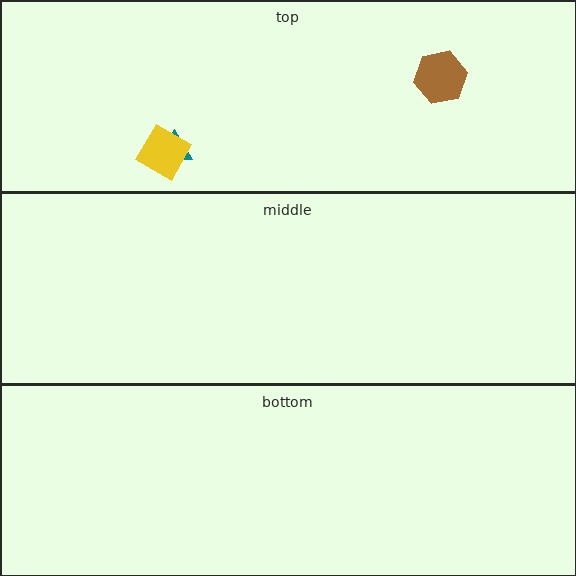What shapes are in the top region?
The brown hexagon, the teal triangle, the yellow diamond.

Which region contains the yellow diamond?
The top region.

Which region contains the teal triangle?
The top region.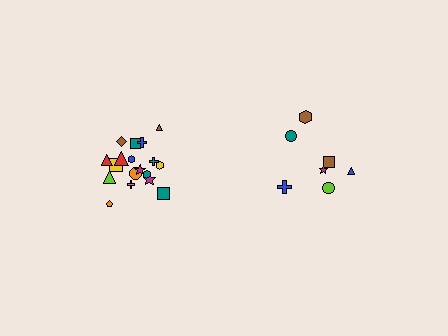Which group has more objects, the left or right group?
The left group.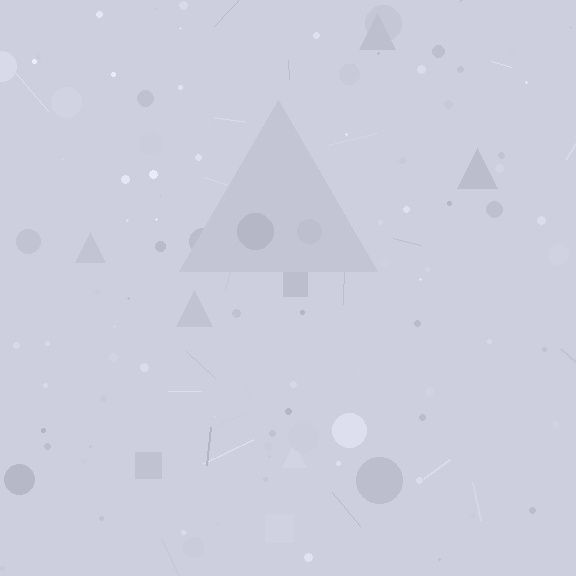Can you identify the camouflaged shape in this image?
The camouflaged shape is a triangle.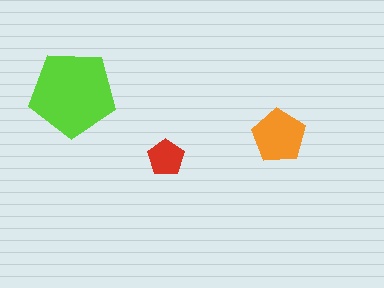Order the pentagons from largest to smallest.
the lime one, the orange one, the red one.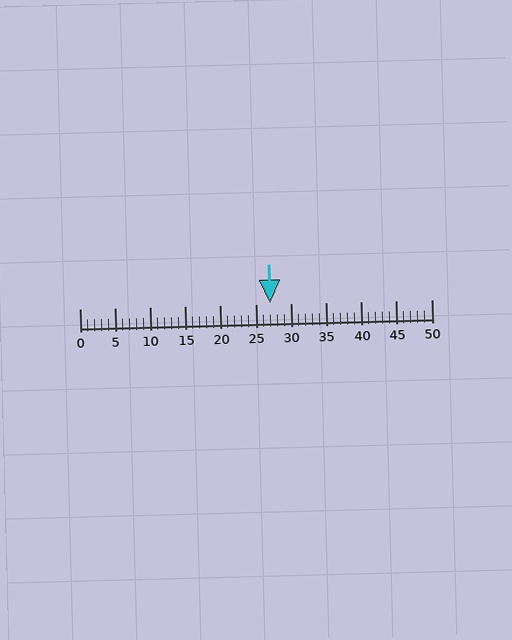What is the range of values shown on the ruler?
The ruler shows values from 0 to 50.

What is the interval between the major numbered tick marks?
The major tick marks are spaced 5 units apart.